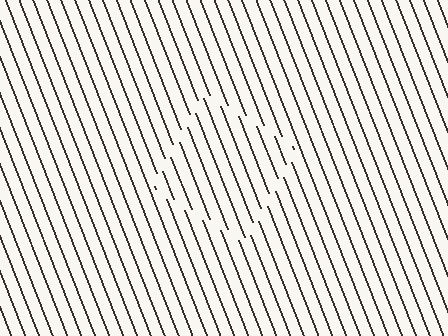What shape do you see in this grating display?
An illusory square. The interior of the shape contains the same grating, shifted by half a period — the contour is defined by the phase discontinuity where line-ends from the inner and outer gratings abut.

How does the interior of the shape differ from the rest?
The interior of the shape contains the same grating, shifted by half a period — the contour is defined by the phase discontinuity where line-ends from the inner and outer gratings abut.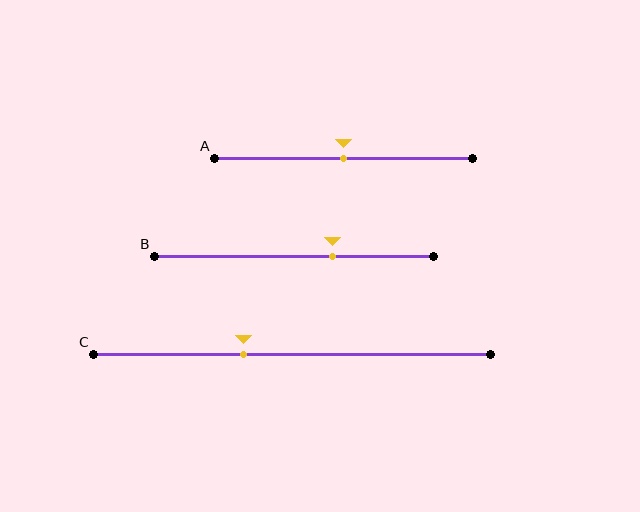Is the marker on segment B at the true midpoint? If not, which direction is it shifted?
No, the marker on segment B is shifted to the right by about 14% of the segment length.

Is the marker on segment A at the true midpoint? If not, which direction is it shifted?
Yes, the marker on segment A is at the true midpoint.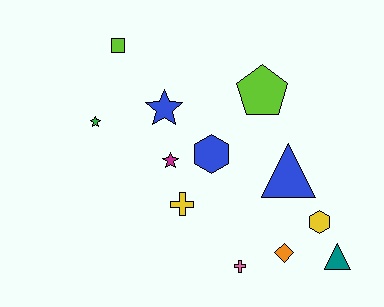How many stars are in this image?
There are 3 stars.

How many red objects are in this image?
There are no red objects.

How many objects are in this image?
There are 12 objects.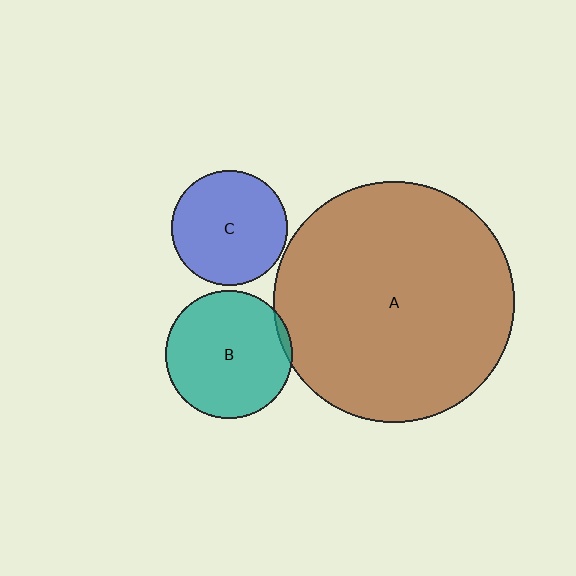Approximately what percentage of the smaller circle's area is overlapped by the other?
Approximately 5%.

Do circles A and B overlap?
Yes.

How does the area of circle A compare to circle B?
Approximately 3.6 times.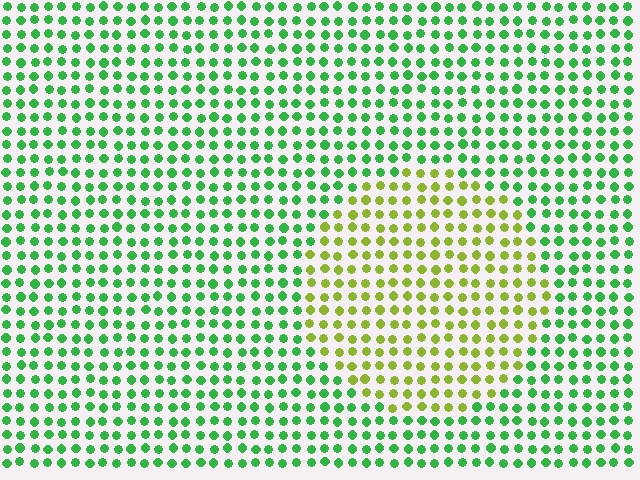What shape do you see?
I see a circle.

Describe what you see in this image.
The image is filled with small green elements in a uniform arrangement. A circle-shaped region is visible where the elements are tinted to a slightly different hue, forming a subtle color boundary.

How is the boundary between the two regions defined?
The boundary is defined purely by a slight shift in hue (about 50 degrees). Spacing, size, and orientation are identical on both sides.